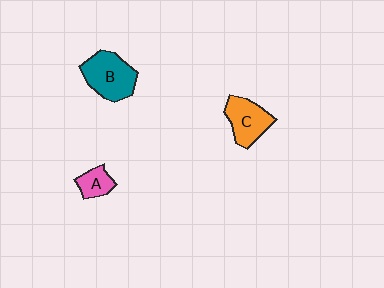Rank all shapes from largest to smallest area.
From largest to smallest: B (teal), C (orange), A (pink).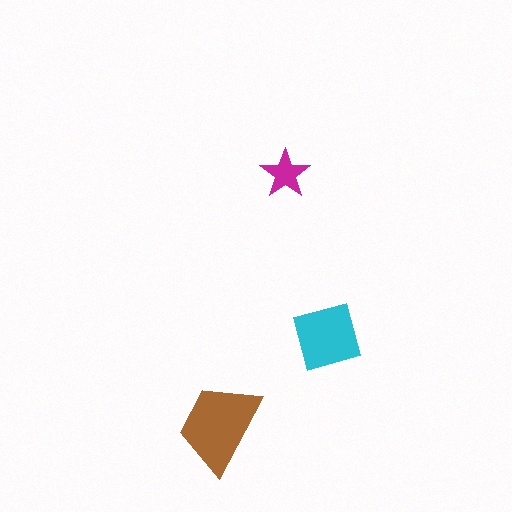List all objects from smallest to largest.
The magenta star, the cyan square, the brown trapezoid.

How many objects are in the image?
There are 3 objects in the image.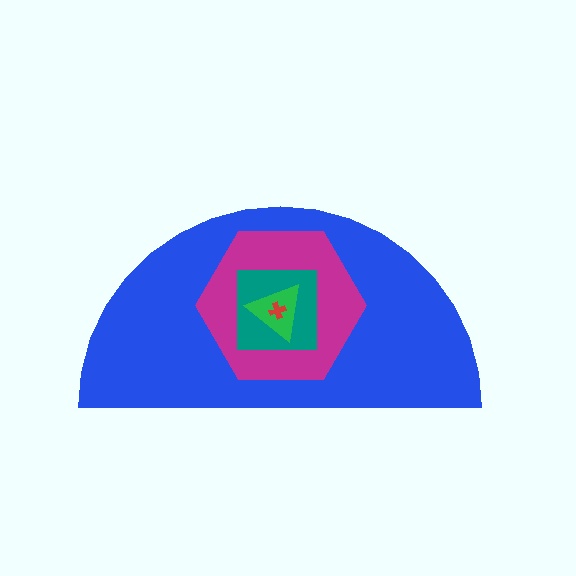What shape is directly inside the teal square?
The green triangle.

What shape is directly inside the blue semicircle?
The magenta hexagon.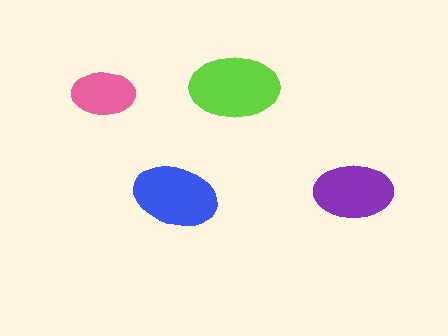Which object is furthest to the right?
The purple ellipse is rightmost.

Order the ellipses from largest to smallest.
the lime one, the blue one, the purple one, the pink one.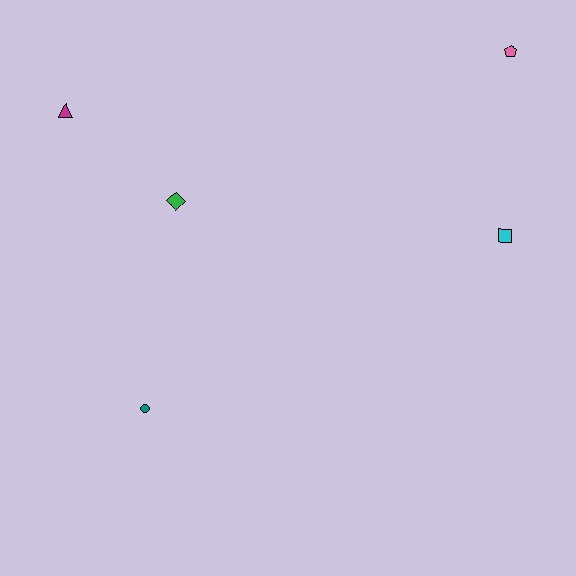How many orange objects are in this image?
There are no orange objects.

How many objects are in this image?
There are 5 objects.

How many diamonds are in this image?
There is 1 diamond.